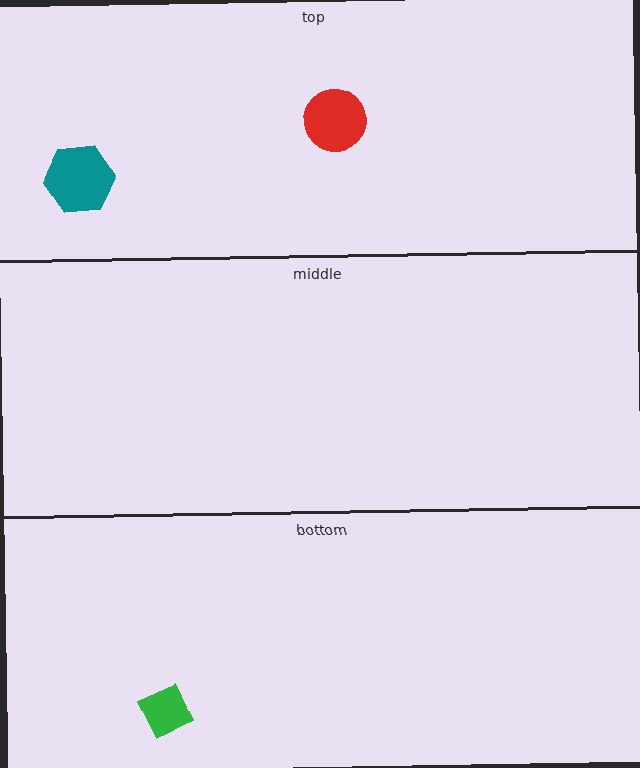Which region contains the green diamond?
The bottom region.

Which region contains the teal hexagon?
The top region.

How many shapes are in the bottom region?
1.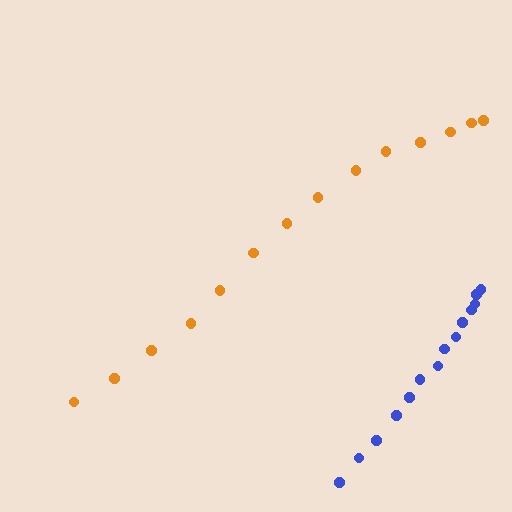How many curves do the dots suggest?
There are 2 distinct paths.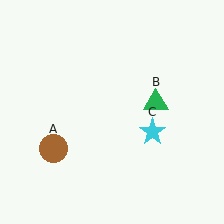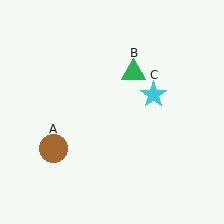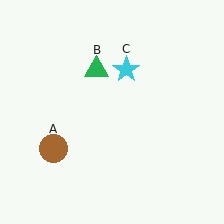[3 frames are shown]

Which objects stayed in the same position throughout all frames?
Brown circle (object A) remained stationary.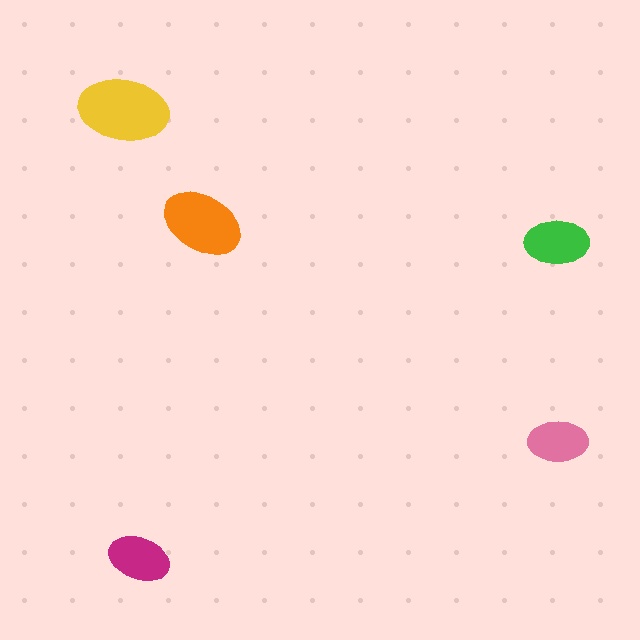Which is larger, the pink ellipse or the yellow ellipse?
The yellow one.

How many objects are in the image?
There are 5 objects in the image.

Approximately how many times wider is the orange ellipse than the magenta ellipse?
About 1.5 times wider.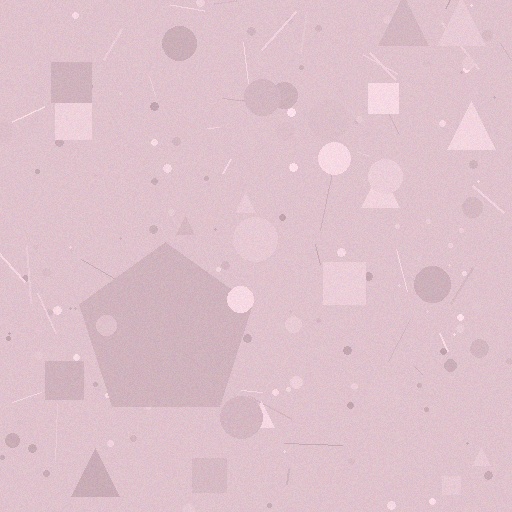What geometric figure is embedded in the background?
A pentagon is embedded in the background.